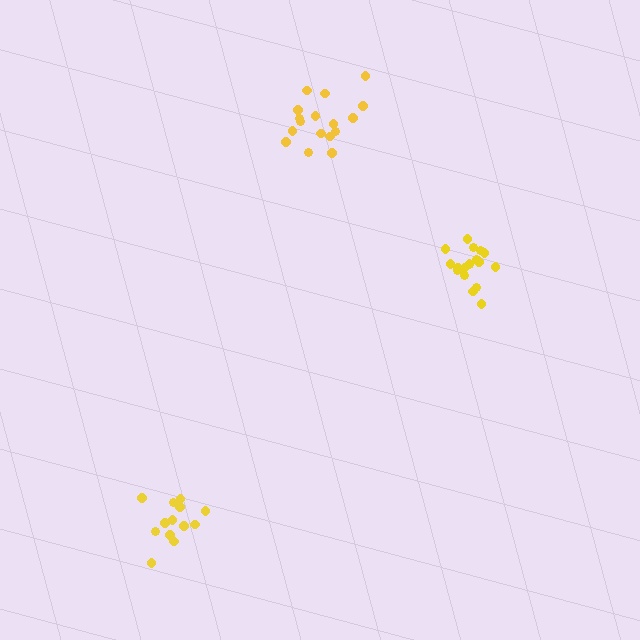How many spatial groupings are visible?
There are 3 spatial groupings.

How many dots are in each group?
Group 1: 17 dots, Group 2: 14 dots, Group 3: 18 dots (49 total).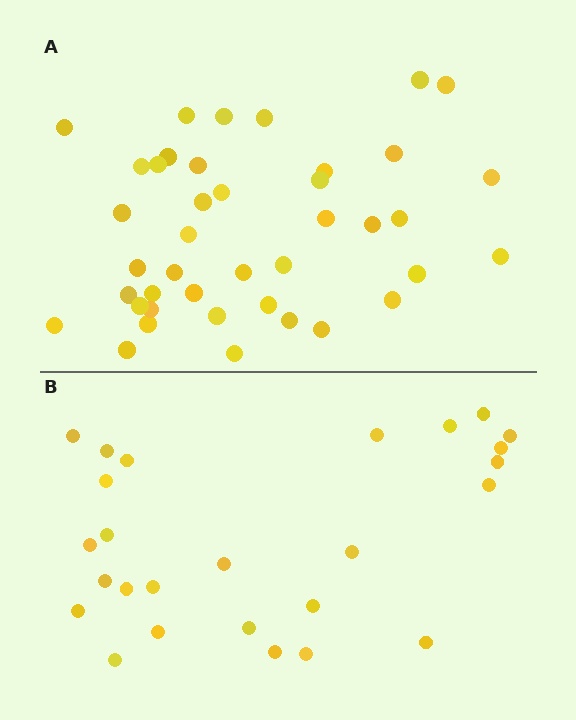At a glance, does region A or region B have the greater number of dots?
Region A (the top region) has more dots.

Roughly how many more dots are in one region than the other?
Region A has approximately 15 more dots than region B.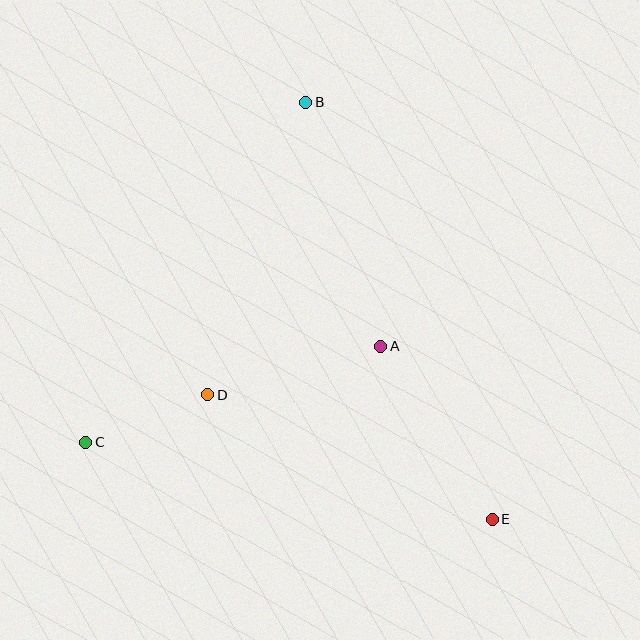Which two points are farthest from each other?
Points B and E are farthest from each other.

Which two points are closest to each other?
Points C and D are closest to each other.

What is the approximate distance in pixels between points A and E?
The distance between A and E is approximately 206 pixels.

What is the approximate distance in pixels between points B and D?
The distance between B and D is approximately 308 pixels.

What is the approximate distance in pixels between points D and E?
The distance between D and E is approximately 310 pixels.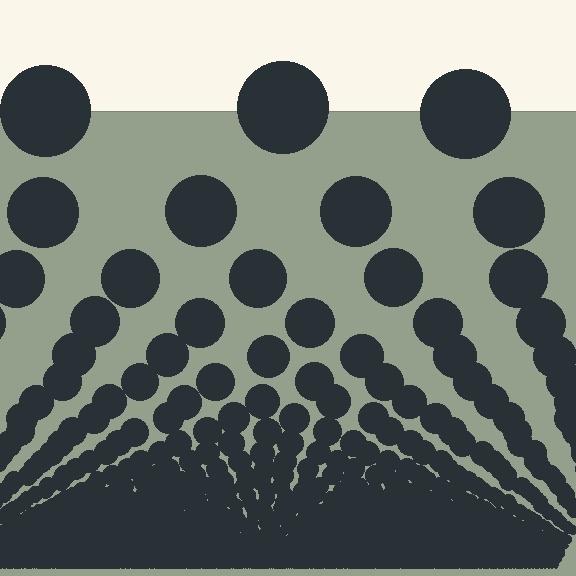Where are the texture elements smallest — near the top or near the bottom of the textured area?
Near the bottom.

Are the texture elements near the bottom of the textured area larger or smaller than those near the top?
Smaller. The gradient is inverted — elements near the bottom are smaller and denser.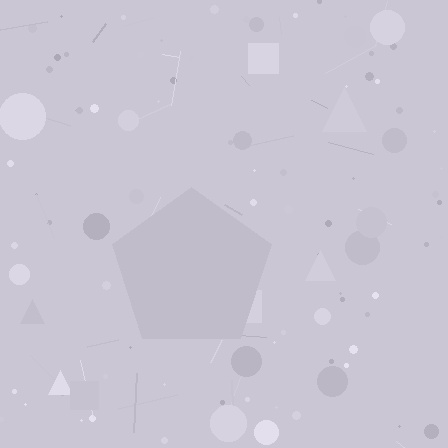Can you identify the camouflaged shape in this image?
The camouflaged shape is a pentagon.